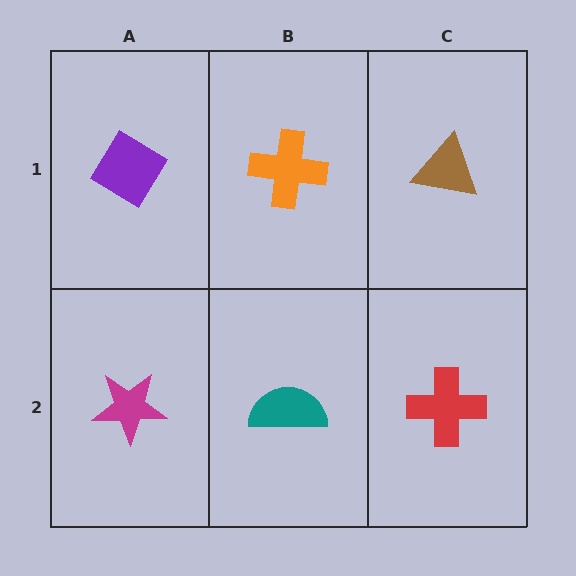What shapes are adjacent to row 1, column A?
A magenta star (row 2, column A), an orange cross (row 1, column B).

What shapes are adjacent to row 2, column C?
A brown triangle (row 1, column C), a teal semicircle (row 2, column B).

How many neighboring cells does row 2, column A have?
2.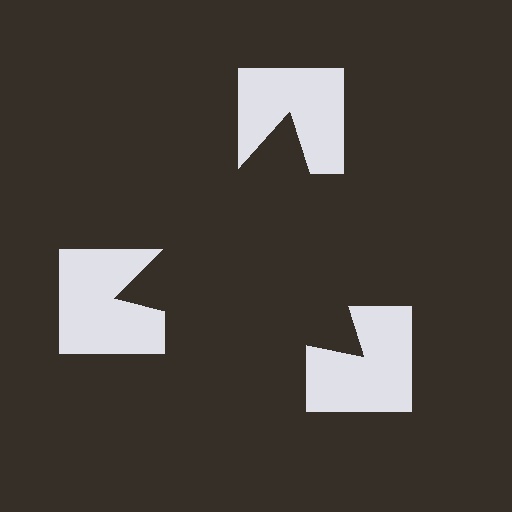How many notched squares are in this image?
There are 3 — one at each vertex of the illusory triangle.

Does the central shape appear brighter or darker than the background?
It typically appears slightly darker than the background, even though no actual brightness change is drawn.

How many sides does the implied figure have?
3 sides.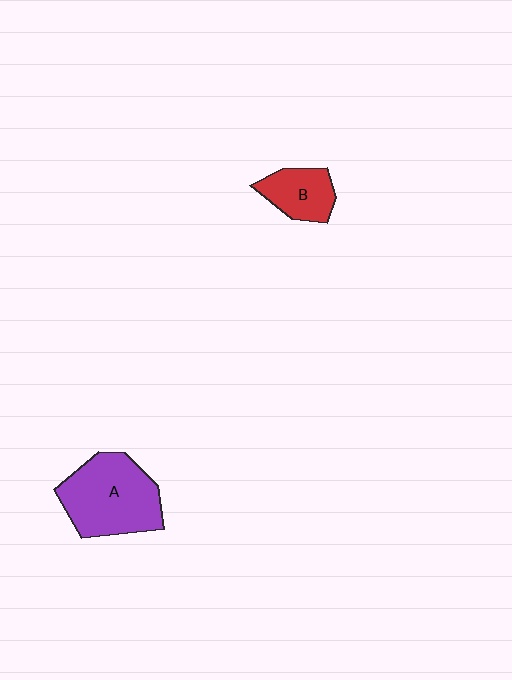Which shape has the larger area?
Shape A (purple).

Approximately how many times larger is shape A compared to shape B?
Approximately 2.0 times.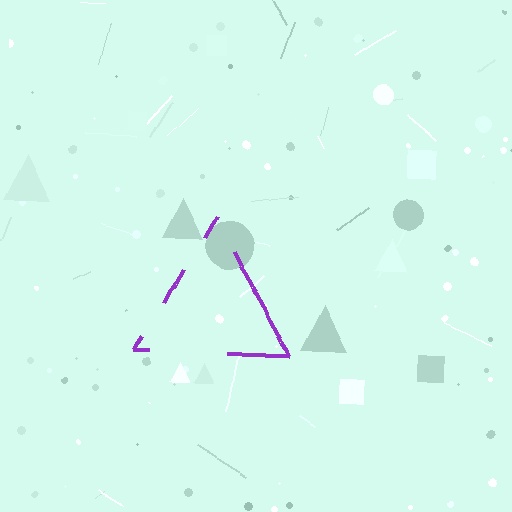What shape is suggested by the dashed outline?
The dashed outline suggests a triangle.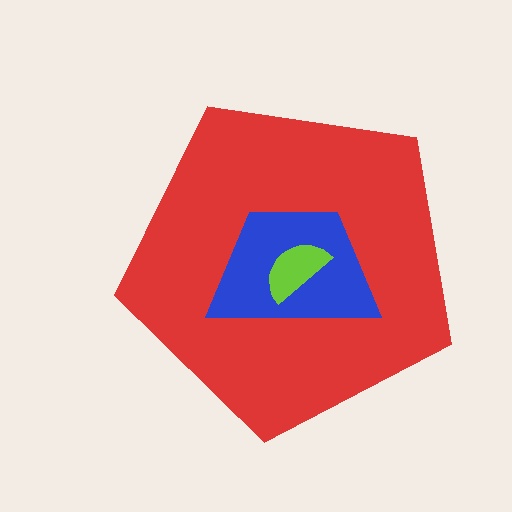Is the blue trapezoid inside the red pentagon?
Yes.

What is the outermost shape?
The red pentagon.